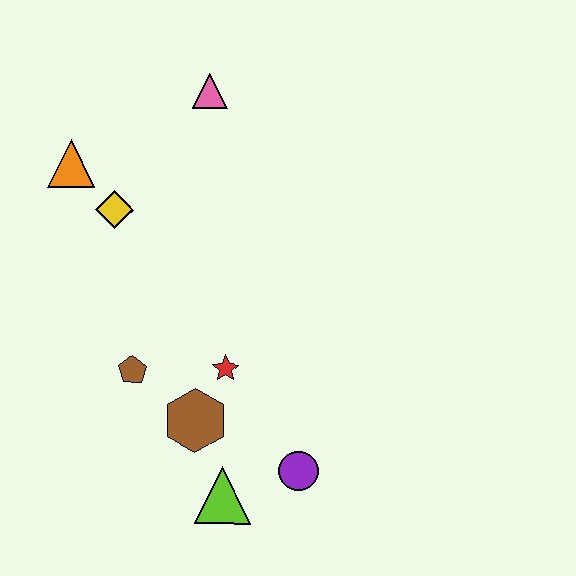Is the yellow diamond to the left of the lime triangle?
Yes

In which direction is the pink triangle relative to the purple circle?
The pink triangle is above the purple circle.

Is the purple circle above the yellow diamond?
No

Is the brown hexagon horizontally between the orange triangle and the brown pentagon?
No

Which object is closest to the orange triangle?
The yellow diamond is closest to the orange triangle.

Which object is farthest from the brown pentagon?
The pink triangle is farthest from the brown pentagon.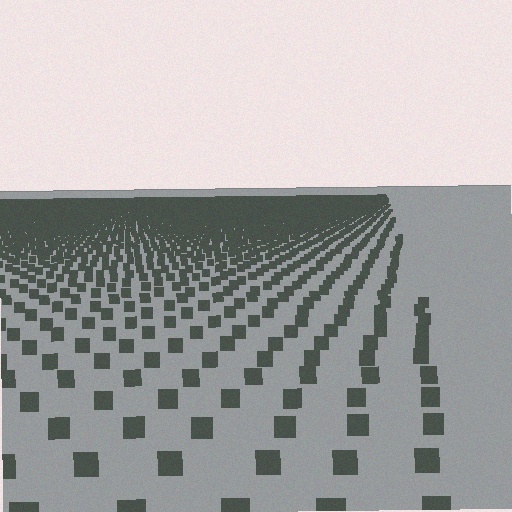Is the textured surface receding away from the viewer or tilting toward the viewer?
The surface is receding away from the viewer. Texture elements get smaller and denser toward the top.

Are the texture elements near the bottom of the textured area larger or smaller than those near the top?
Larger. Near the bottom, elements are closer to the viewer and appear at a bigger on-screen size.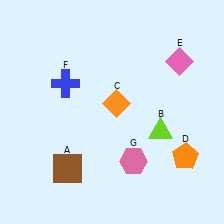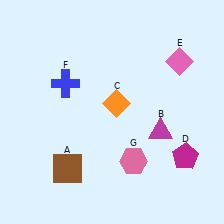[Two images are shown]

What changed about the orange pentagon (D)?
In Image 1, D is orange. In Image 2, it changed to magenta.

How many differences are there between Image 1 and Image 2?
There are 2 differences between the two images.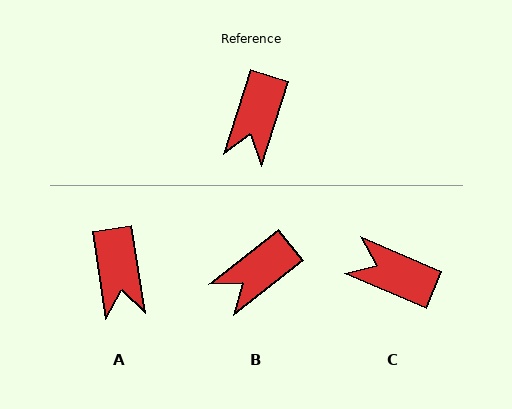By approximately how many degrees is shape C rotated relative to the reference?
Approximately 95 degrees clockwise.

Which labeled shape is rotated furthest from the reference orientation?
C, about 95 degrees away.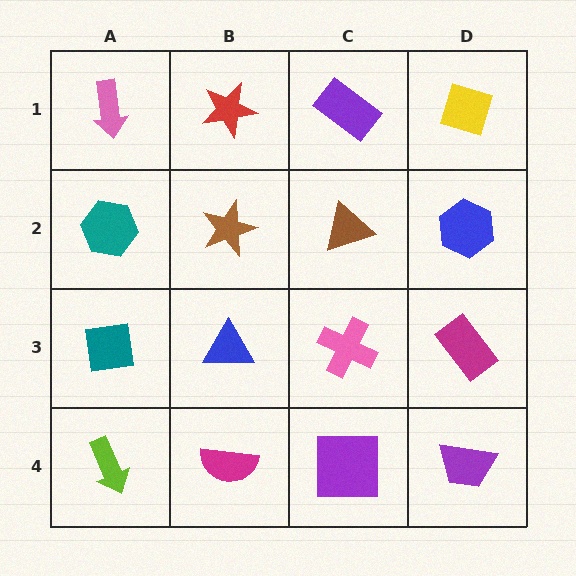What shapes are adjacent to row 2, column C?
A purple rectangle (row 1, column C), a pink cross (row 3, column C), a brown star (row 2, column B), a blue hexagon (row 2, column D).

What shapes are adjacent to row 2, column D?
A yellow diamond (row 1, column D), a magenta rectangle (row 3, column D), a brown triangle (row 2, column C).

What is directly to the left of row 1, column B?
A pink arrow.